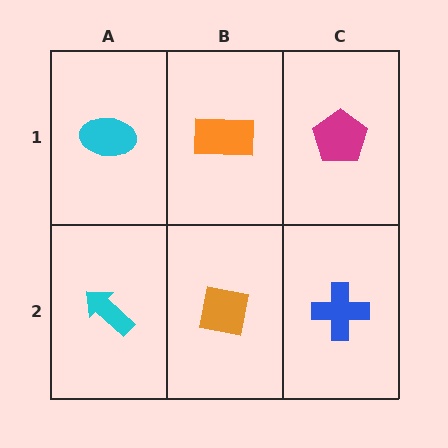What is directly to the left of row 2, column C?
An orange square.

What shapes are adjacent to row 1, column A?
A cyan arrow (row 2, column A), an orange rectangle (row 1, column B).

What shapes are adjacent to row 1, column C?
A blue cross (row 2, column C), an orange rectangle (row 1, column B).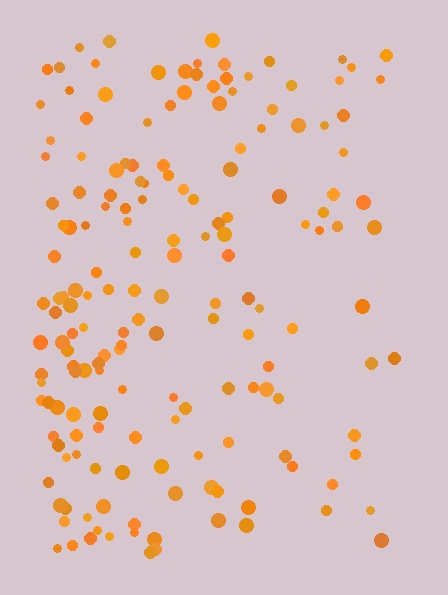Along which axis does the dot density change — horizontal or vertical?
Horizontal.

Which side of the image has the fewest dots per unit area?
The right.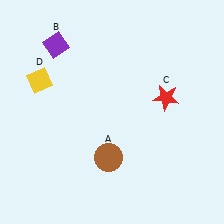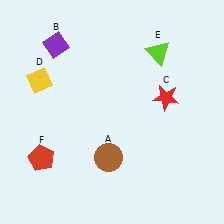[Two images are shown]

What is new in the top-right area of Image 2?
A lime triangle (E) was added in the top-right area of Image 2.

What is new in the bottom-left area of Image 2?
A red pentagon (F) was added in the bottom-left area of Image 2.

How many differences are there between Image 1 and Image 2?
There are 2 differences between the two images.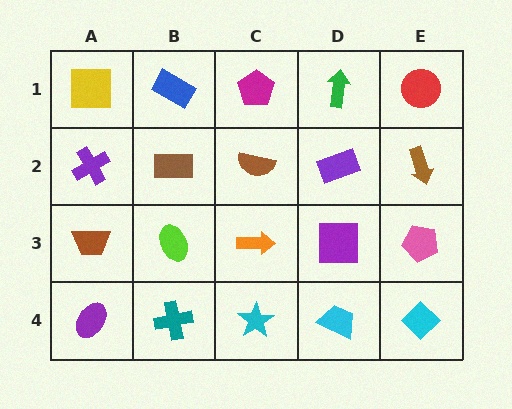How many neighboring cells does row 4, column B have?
3.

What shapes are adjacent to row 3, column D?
A purple rectangle (row 2, column D), a cyan trapezoid (row 4, column D), an orange arrow (row 3, column C), a pink pentagon (row 3, column E).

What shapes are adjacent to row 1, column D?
A purple rectangle (row 2, column D), a magenta pentagon (row 1, column C), a red circle (row 1, column E).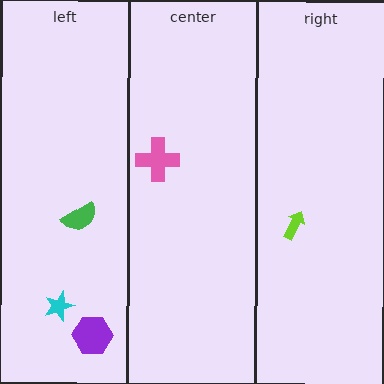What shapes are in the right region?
The lime arrow.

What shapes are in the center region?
The pink cross.